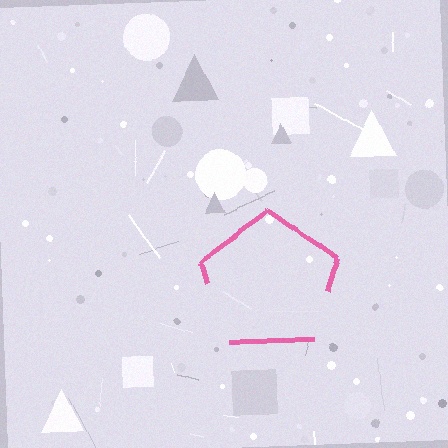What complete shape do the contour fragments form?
The contour fragments form a pentagon.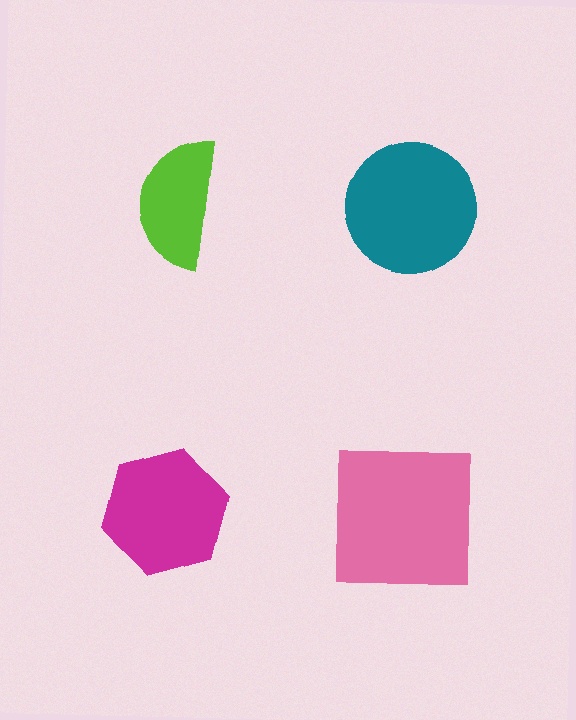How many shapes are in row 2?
2 shapes.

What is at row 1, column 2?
A teal circle.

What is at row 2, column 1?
A magenta hexagon.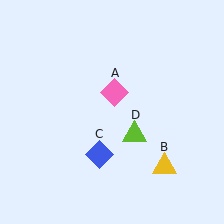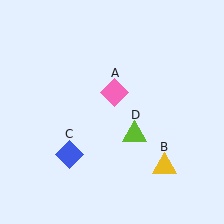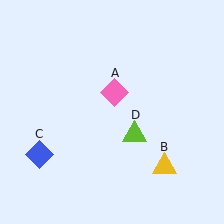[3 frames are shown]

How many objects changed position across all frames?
1 object changed position: blue diamond (object C).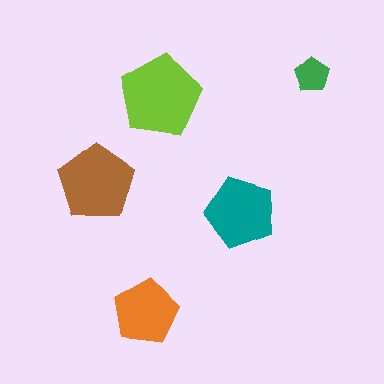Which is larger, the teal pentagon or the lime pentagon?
The lime one.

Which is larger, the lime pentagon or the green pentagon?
The lime one.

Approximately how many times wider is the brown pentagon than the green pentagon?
About 2 times wider.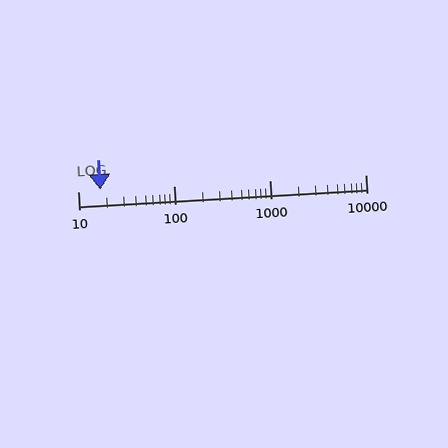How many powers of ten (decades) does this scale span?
The scale spans 3 decades, from 10 to 10000.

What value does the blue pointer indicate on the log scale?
The pointer indicates approximately 17.